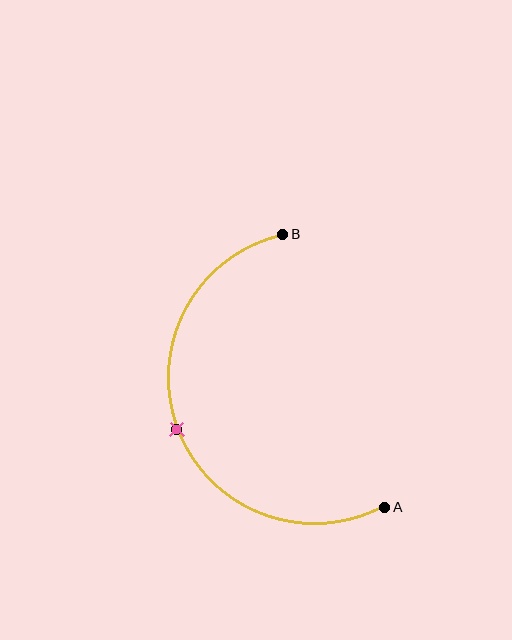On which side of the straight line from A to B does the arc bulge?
The arc bulges to the left of the straight line connecting A and B.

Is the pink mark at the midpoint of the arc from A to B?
Yes. The pink mark lies on the arc at equal arc-length from both A and B — it is the arc midpoint.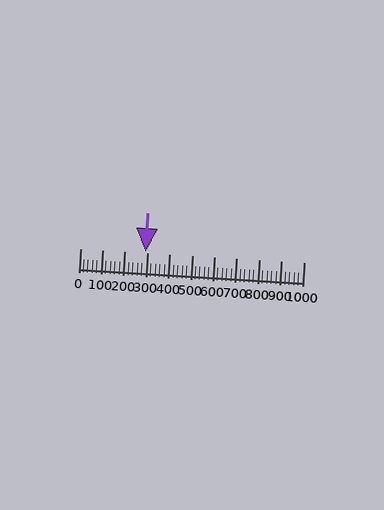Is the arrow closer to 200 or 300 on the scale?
The arrow is closer to 300.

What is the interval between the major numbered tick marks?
The major tick marks are spaced 100 units apart.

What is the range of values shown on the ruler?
The ruler shows values from 0 to 1000.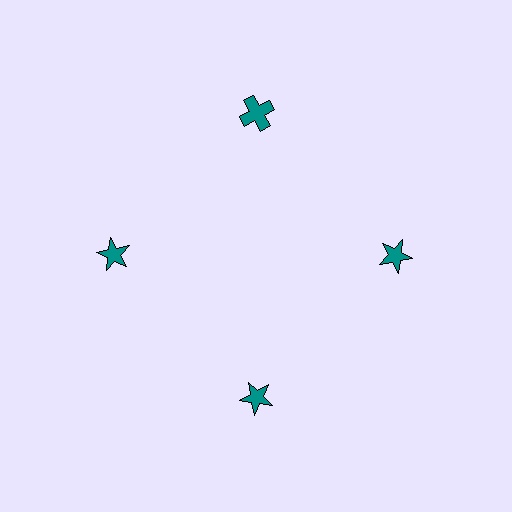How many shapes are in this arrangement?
There are 4 shapes arranged in a ring pattern.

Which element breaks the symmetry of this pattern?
The teal cross at roughly the 12 o'clock position breaks the symmetry. All other shapes are teal stars.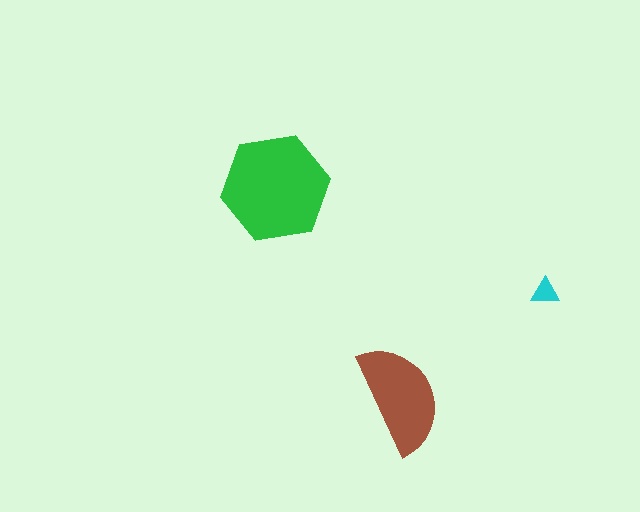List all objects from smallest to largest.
The cyan triangle, the brown semicircle, the green hexagon.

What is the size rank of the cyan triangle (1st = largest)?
3rd.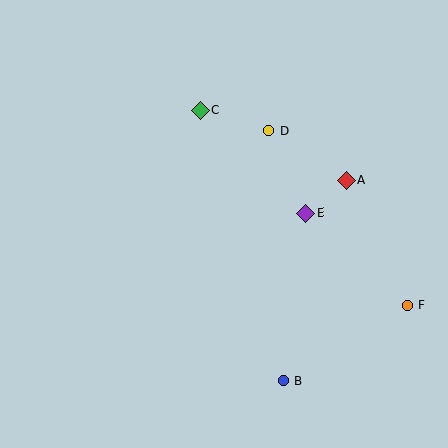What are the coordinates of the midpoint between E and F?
The midpoint between E and F is at (357, 259).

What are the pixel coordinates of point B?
Point B is at (284, 381).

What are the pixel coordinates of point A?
Point A is at (346, 180).